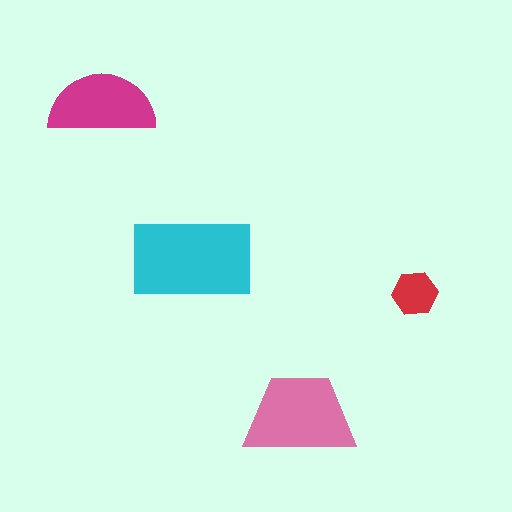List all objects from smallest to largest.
The red hexagon, the magenta semicircle, the pink trapezoid, the cyan rectangle.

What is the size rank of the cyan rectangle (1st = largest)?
1st.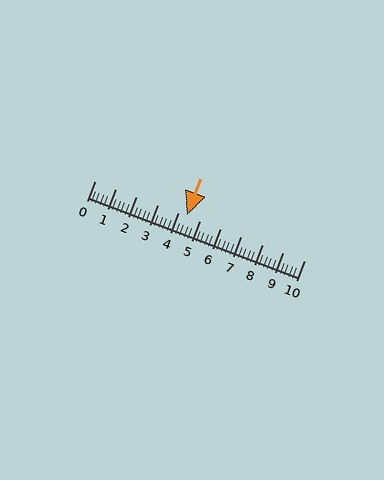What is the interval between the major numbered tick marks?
The major tick marks are spaced 1 units apart.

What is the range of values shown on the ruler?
The ruler shows values from 0 to 10.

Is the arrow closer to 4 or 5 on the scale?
The arrow is closer to 4.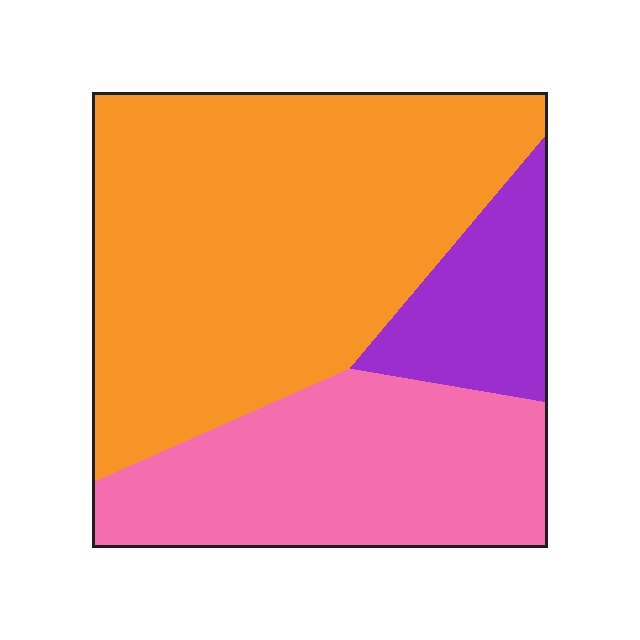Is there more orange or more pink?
Orange.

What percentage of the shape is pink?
Pink takes up between a quarter and a half of the shape.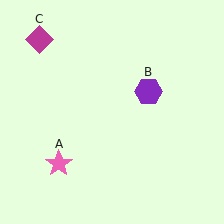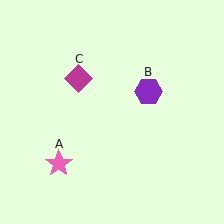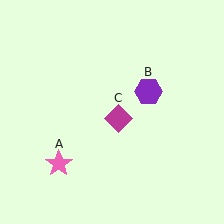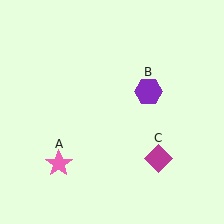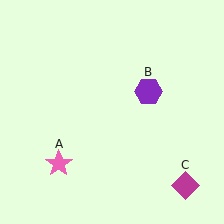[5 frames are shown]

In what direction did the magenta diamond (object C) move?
The magenta diamond (object C) moved down and to the right.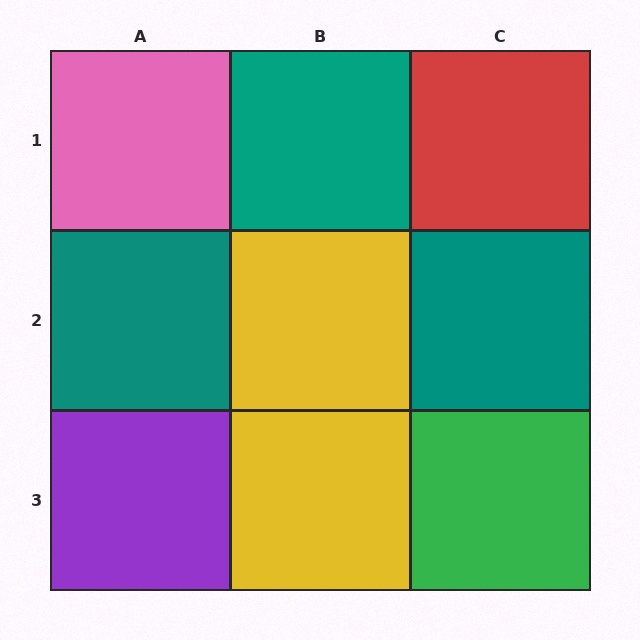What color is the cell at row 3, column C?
Green.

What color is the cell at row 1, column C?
Red.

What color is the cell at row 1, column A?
Pink.